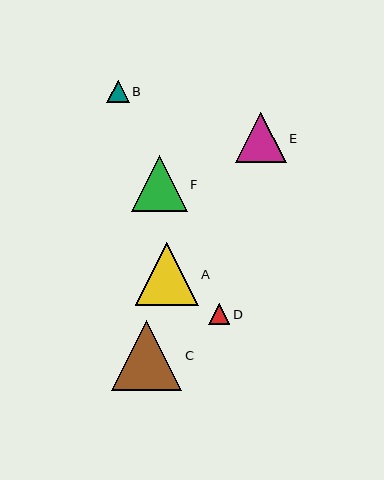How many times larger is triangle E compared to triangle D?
Triangle E is approximately 2.4 times the size of triangle D.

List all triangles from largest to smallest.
From largest to smallest: C, A, F, E, B, D.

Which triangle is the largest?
Triangle C is the largest with a size of approximately 70 pixels.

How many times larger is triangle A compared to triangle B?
Triangle A is approximately 2.8 times the size of triangle B.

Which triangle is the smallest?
Triangle D is the smallest with a size of approximately 21 pixels.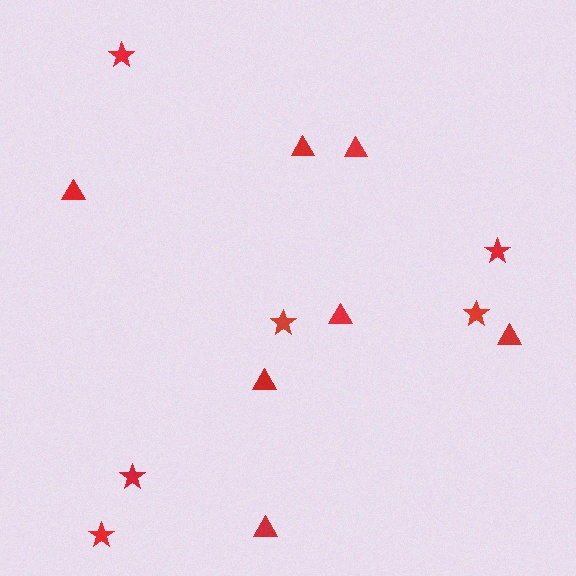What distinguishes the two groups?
There are 2 groups: one group of triangles (7) and one group of stars (6).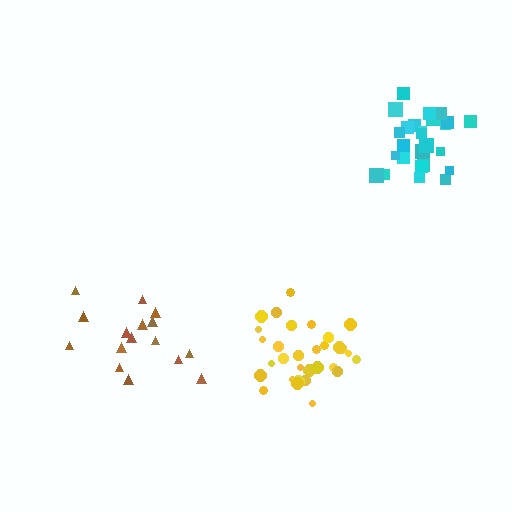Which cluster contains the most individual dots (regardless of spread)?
Yellow (32).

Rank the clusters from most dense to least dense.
cyan, yellow, brown.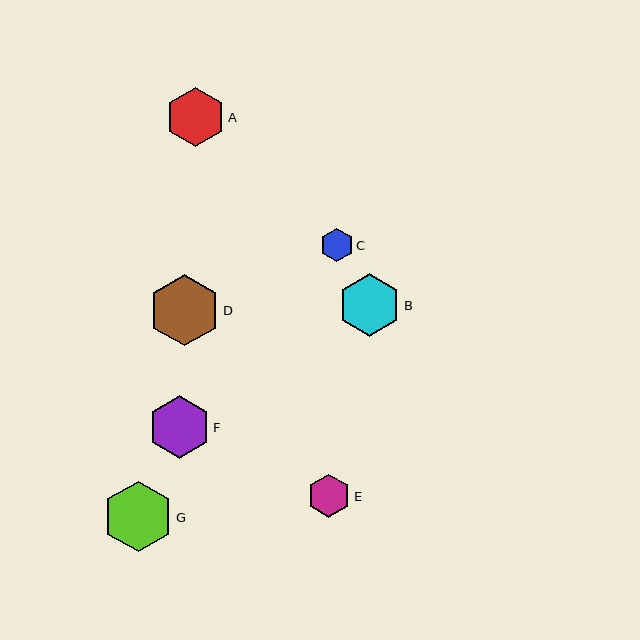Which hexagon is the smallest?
Hexagon C is the smallest with a size of approximately 34 pixels.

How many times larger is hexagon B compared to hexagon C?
Hexagon B is approximately 1.9 times the size of hexagon C.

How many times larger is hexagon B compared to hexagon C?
Hexagon B is approximately 1.9 times the size of hexagon C.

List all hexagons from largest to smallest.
From largest to smallest: D, G, B, F, A, E, C.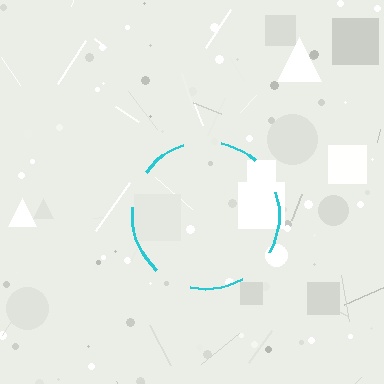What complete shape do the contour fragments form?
The contour fragments form a circle.